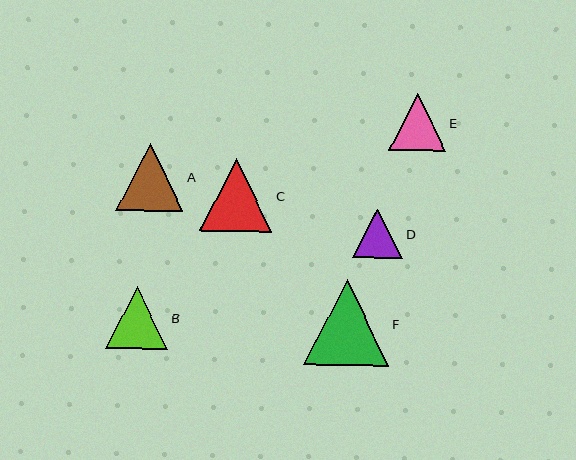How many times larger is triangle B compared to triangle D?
Triangle B is approximately 1.3 times the size of triangle D.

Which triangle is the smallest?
Triangle D is the smallest with a size of approximately 50 pixels.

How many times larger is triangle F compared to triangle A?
Triangle F is approximately 1.3 times the size of triangle A.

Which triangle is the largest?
Triangle F is the largest with a size of approximately 85 pixels.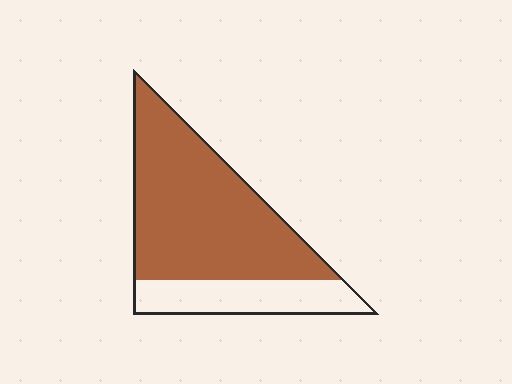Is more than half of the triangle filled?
Yes.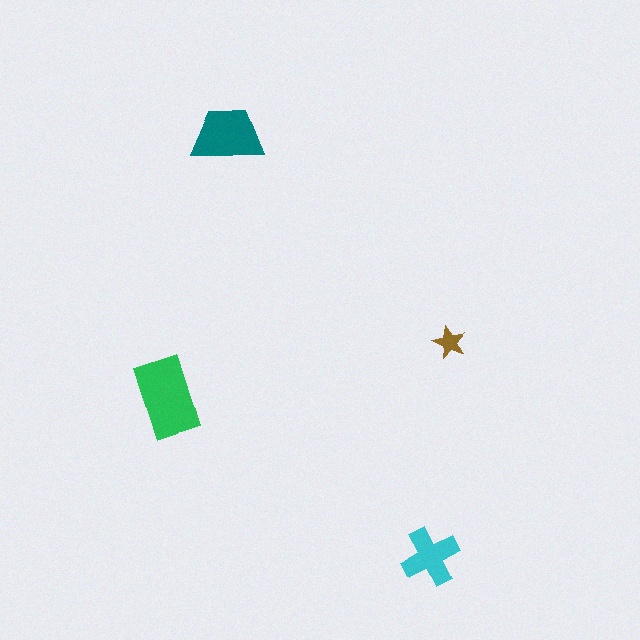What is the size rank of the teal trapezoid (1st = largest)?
2nd.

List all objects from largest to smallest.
The green rectangle, the teal trapezoid, the cyan cross, the brown star.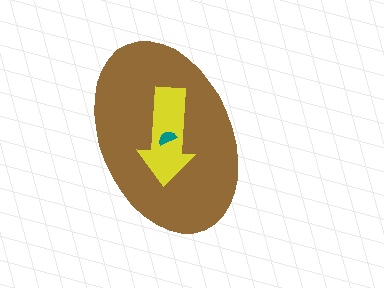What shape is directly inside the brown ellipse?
The yellow arrow.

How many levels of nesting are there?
3.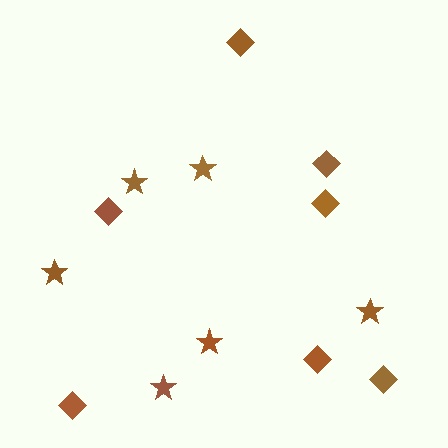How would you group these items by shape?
There are 2 groups: one group of stars (6) and one group of diamonds (7).